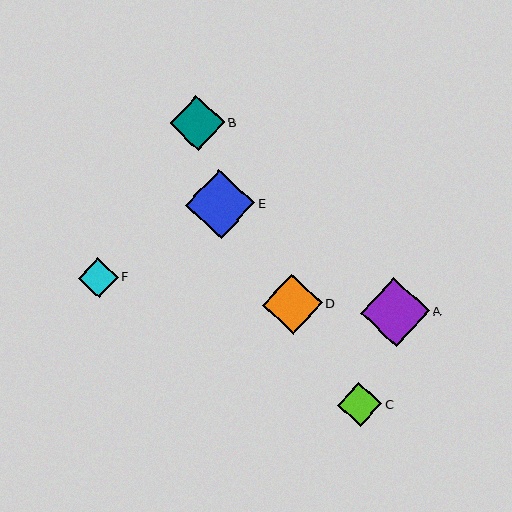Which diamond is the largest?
Diamond E is the largest with a size of approximately 69 pixels.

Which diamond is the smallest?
Diamond F is the smallest with a size of approximately 40 pixels.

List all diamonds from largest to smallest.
From largest to smallest: E, A, D, B, C, F.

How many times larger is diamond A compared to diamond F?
Diamond A is approximately 1.7 times the size of diamond F.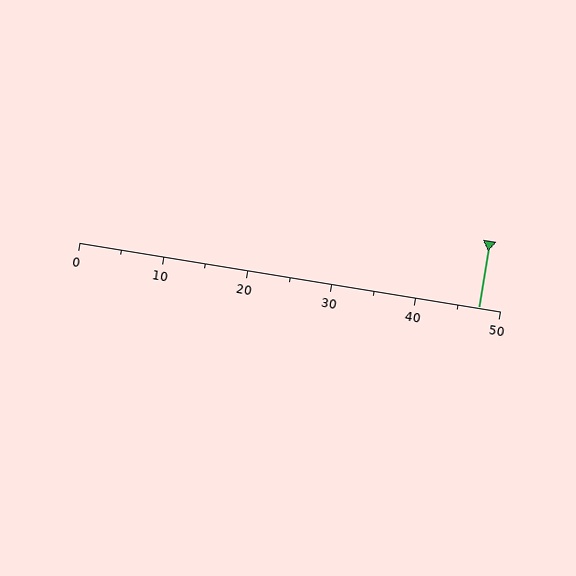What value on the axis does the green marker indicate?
The marker indicates approximately 47.5.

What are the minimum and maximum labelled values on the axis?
The axis runs from 0 to 50.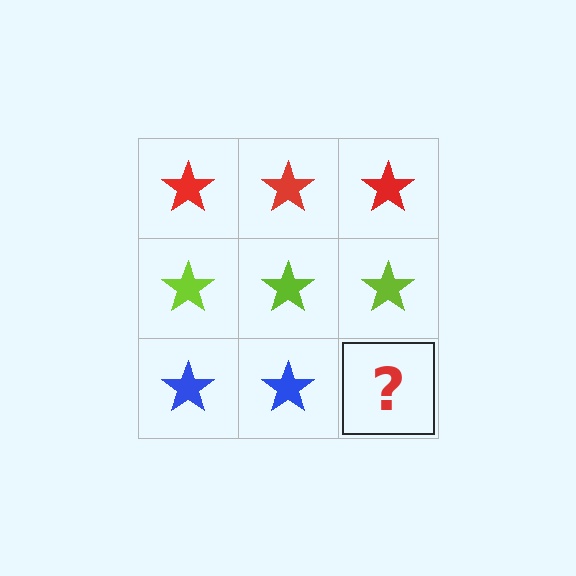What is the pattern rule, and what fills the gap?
The rule is that each row has a consistent color. The gap should be filled with a blue star.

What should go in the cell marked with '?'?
The missing cell should contain a blue star.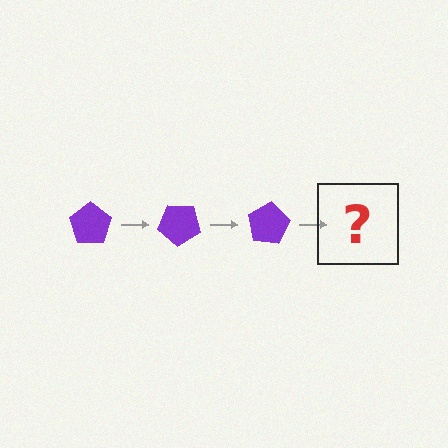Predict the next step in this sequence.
The next step is a purple pentagon rotated 120 degrees.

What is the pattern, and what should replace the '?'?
The pattern is that the pentagon rotates 40 degrees each step. The '?' should be a purple pentagon rotated 120 degrees.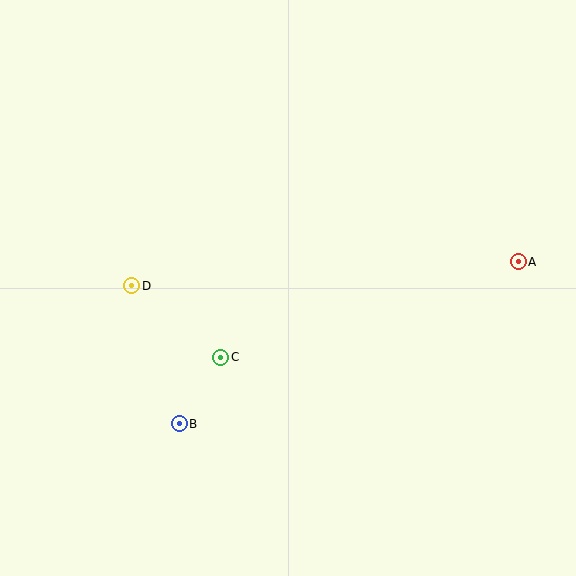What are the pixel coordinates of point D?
Point D is at (132, 286).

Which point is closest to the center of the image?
Point C at (221, 357) is closest to the center.